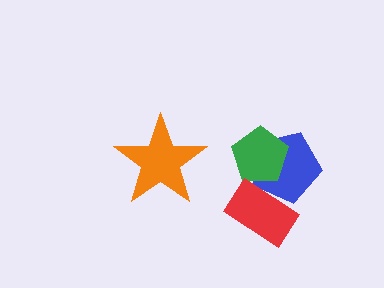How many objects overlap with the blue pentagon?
2 objects overlap with the blue pentagon.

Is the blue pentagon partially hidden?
Yes, it is partially covered by another shape.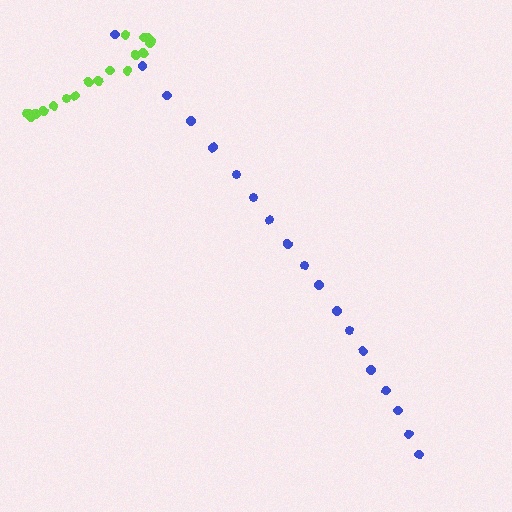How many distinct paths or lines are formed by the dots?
There are 2 distinct paths.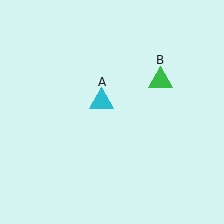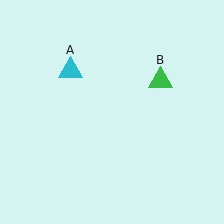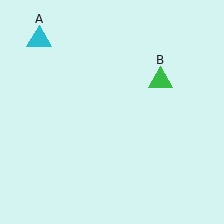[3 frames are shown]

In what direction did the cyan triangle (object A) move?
The cyan triangle (object A) moved up and to the left.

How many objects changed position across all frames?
1 object changed position: cyan triangle (object A).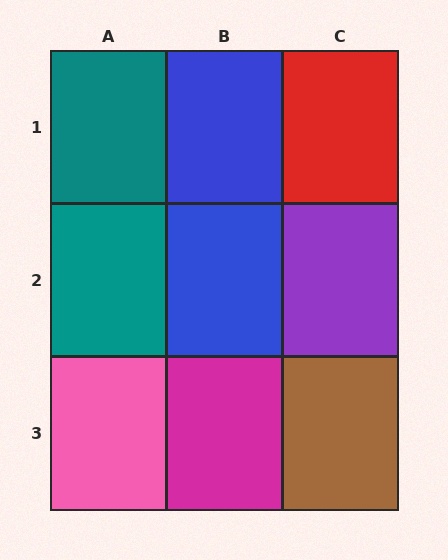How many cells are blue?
2 cells are blue.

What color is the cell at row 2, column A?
Teal.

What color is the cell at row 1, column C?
Red.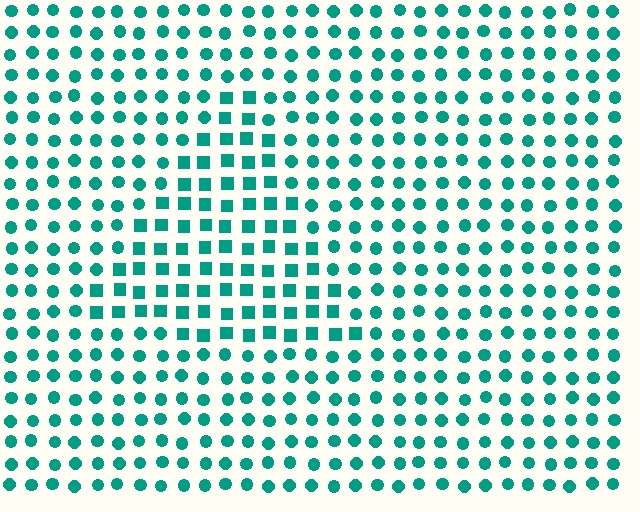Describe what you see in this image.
The image is filled with small teal elements arranged in a uniform grid. A triangle-shaped region contains squares, while the surrounding area contains circles. The boundary is defined purely by the change in element shape.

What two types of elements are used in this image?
The image uses squares inside the triangle region and circles outside it.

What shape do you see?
I see a triangle.